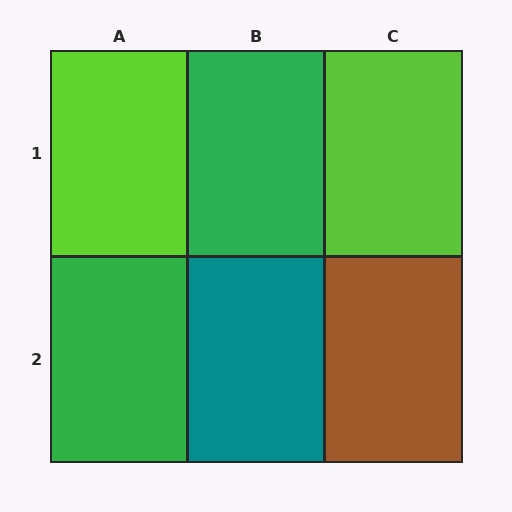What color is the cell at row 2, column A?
Green.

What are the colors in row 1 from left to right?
Lime, green, lime.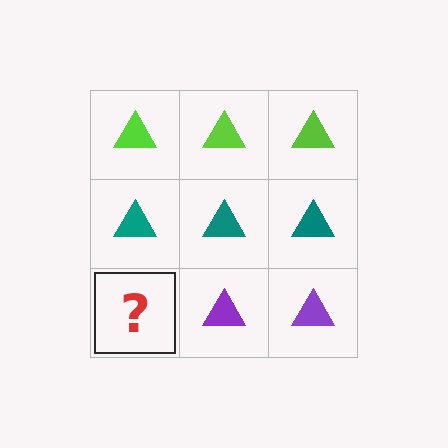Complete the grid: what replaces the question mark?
The question mark should be replaced with a purple triangle.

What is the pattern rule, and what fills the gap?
The rule is that each row has a consistent color. The gap should be filled with a purple triangle.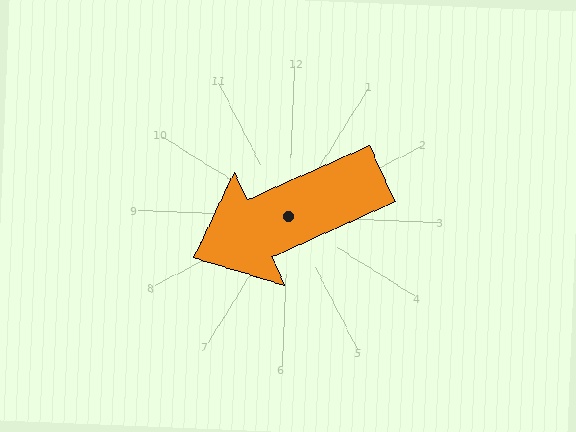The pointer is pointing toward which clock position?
Roughly 8 o'clock.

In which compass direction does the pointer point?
Southwest.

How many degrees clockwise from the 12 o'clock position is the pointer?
Approximately 244 degrees.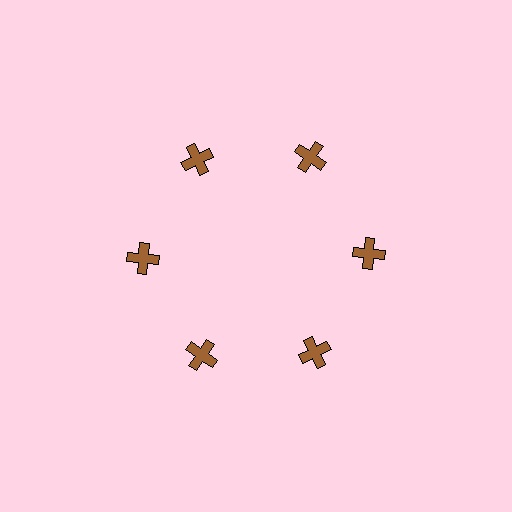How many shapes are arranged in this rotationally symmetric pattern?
There are 6 shapes, arranged in 6 groups of 1.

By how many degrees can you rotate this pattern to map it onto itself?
The pattern maps onto itself every 60 degrees of rotation.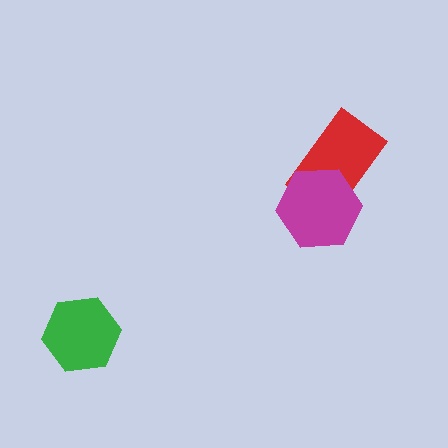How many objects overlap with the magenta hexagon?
1 object overlaps with the magenta hexagon.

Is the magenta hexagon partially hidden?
No, no other shape covers it.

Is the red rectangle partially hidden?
Yes, it is partially covered by another shape.